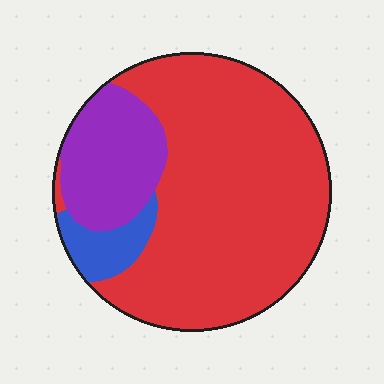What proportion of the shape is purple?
Purple takes up about one fifth (1/5) of the shape.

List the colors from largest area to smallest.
From largest to smallest: red, purple, blue.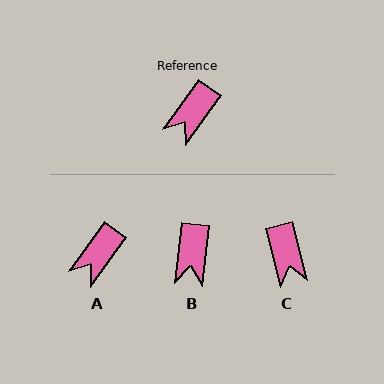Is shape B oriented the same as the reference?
No, it is off by about 29 degrees.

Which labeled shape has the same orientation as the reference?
A.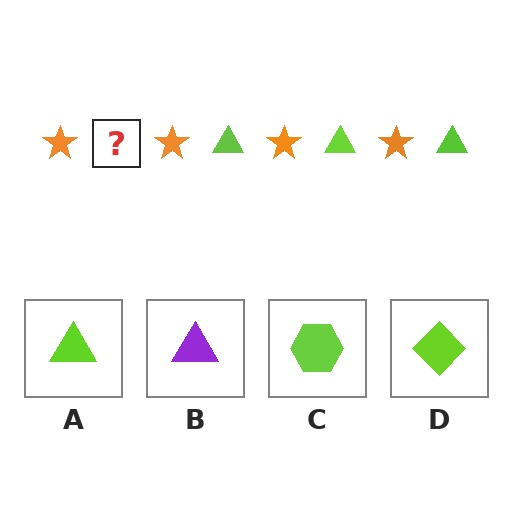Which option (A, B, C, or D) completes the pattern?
A.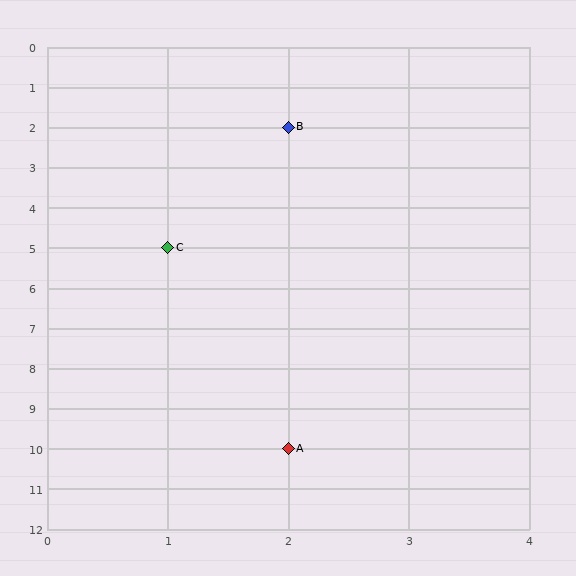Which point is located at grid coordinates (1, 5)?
Point C is at (1, 5).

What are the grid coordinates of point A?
Point A is at grid coordinates (2, 10).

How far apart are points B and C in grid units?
Points B and C are 1 column and 3 rows apart (about 3.2 grid units diagonally).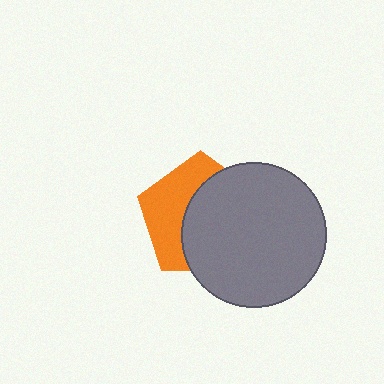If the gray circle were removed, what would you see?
You would see the complete orange pentagon.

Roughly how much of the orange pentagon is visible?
A small part of it is visible (roughly 42%).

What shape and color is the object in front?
The object in front is a gray circle.